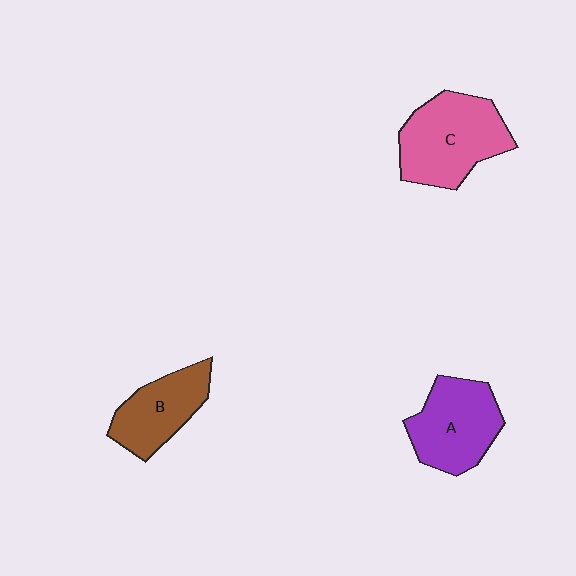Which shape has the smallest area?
Shape B (brown).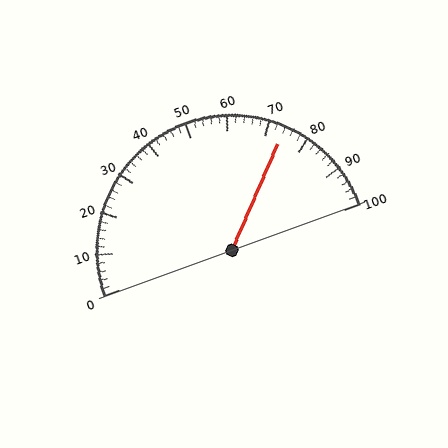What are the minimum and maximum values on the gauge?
The gauge ranges from 0 to 100.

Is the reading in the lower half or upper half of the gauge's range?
The reading is in the upper half of the range (0 to 100).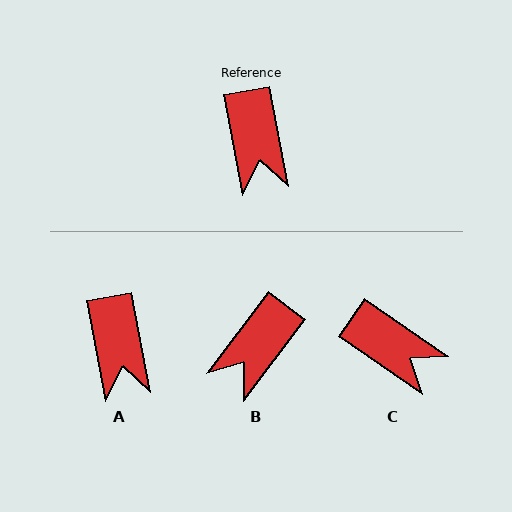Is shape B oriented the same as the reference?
No, it is off by about 48 degrees.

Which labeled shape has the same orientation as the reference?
A.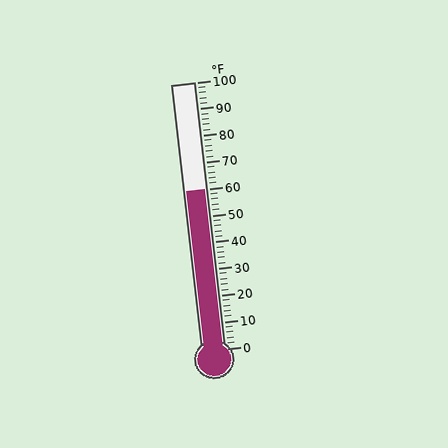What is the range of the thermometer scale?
The thermometer scale ranges from 0°F to 100°F.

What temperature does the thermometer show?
The thermometer shows approximately 60°F.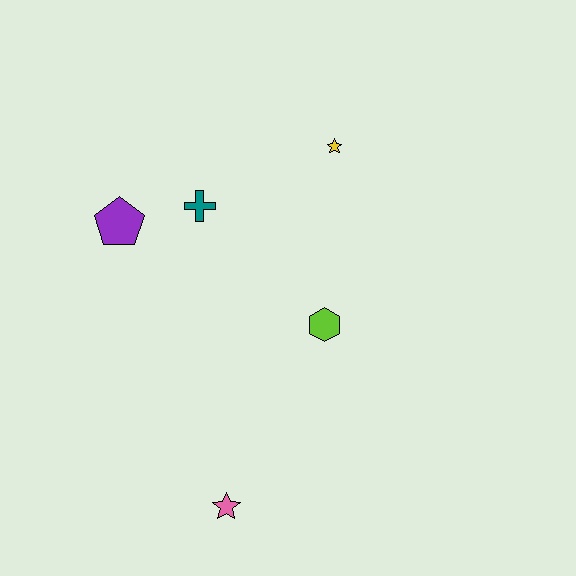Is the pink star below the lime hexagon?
Yes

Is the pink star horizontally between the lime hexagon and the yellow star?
No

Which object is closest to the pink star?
The lime hexagon is closest to the pink star.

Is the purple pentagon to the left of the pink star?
Yes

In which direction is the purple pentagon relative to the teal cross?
The purple pentagon is to the left of the teal cross.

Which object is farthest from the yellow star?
The pink star is farthest from the yellow star.